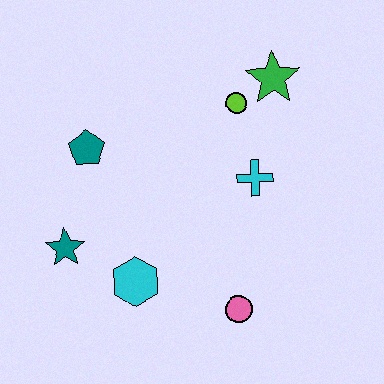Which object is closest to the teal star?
The cyan hexagon is closest to the teal star.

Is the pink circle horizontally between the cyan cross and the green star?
No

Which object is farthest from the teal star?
The green star is farthest from the teal star.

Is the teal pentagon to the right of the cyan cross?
No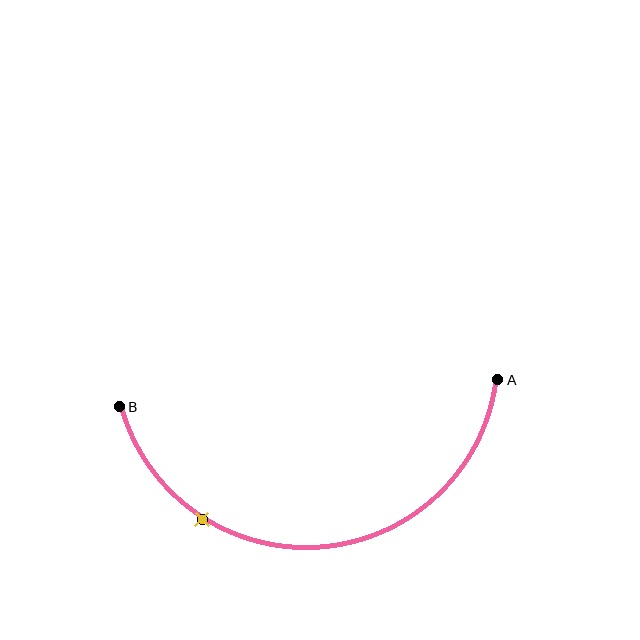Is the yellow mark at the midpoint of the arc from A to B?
No. The yellow mark lies on the arc but is closer to endpoint B. The arc midpoint would be at the point on the curve equidistant along the arc from both A and B.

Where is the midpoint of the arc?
The arc midpoint is the point on the curve farthest from the straight line joining A and B. It sits below that line.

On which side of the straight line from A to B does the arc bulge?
The arc bulges below the straight line connecting A and B.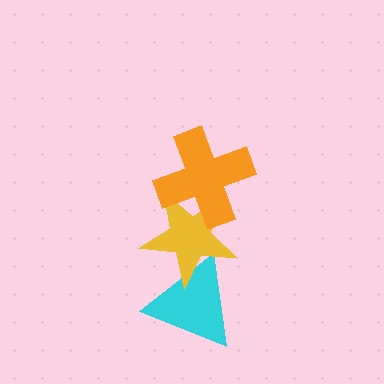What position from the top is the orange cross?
The orange cross is 1st from the top.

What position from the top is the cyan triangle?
The cyan triangle is 3rd from the top.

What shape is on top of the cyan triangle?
The yellow star is on top of the cyan triangle.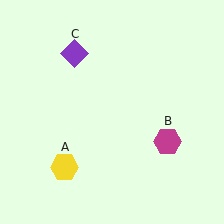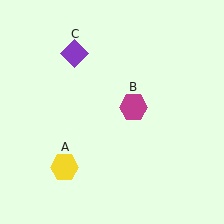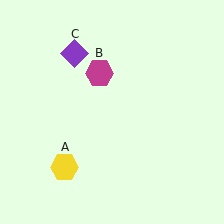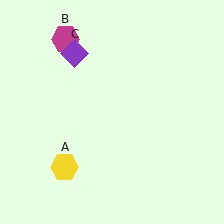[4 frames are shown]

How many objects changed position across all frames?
1 object changed position: magenta hexagon (object B).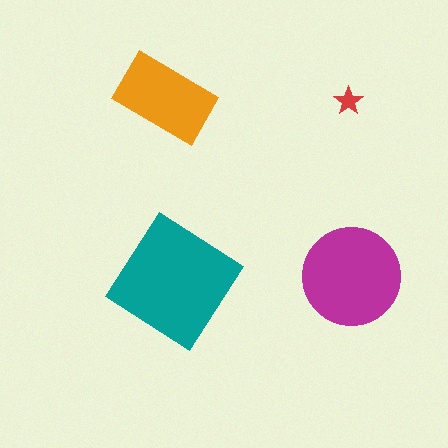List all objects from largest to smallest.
The teal diamond, the magenta circle, the orange rectangle, the red star.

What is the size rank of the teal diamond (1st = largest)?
1st.